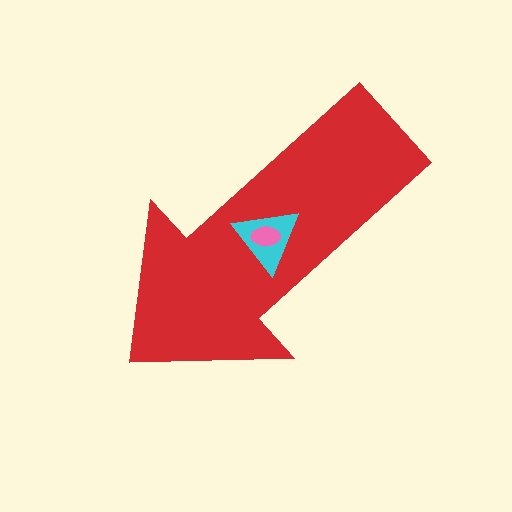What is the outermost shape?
The red arrow.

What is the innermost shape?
The pink ellipse.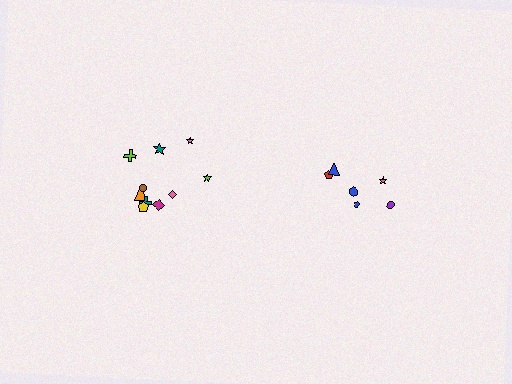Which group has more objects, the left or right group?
The left group.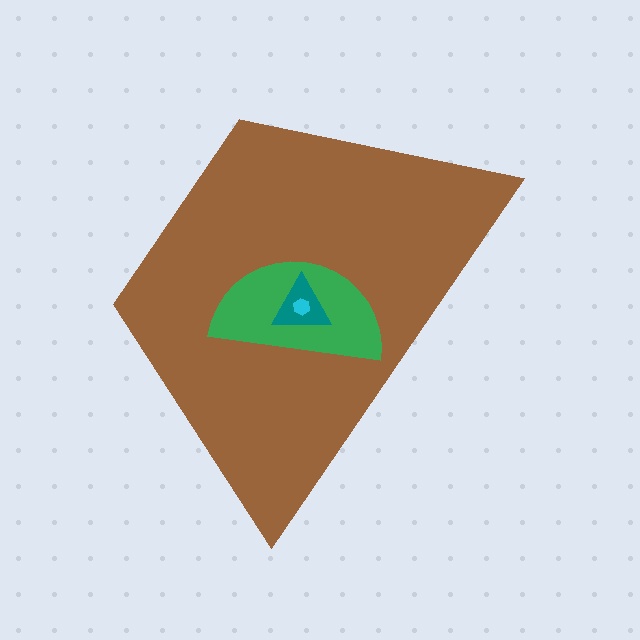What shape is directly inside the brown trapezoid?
The green semicircle.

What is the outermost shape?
The brown trapezoid.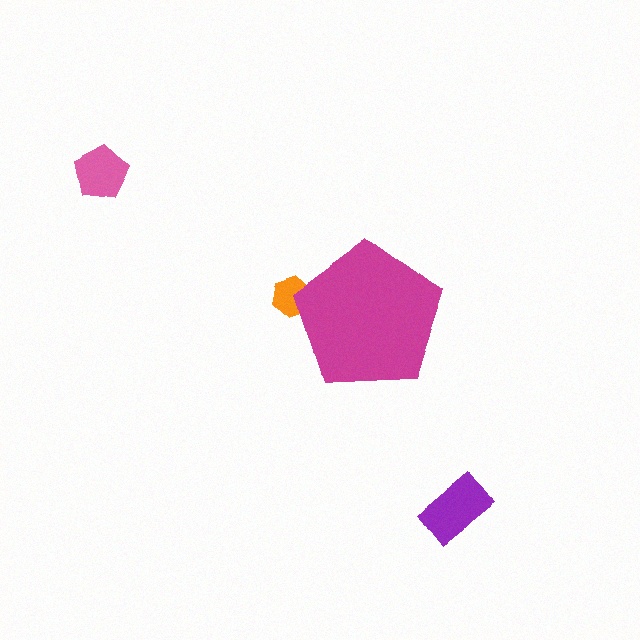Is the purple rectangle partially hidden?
No, the purple rectangle is fully visible.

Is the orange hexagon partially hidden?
Yes, the orange hexagon is partially hidden behind the magenta pentagon.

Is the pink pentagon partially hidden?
No, the pink pentagon is fully visible.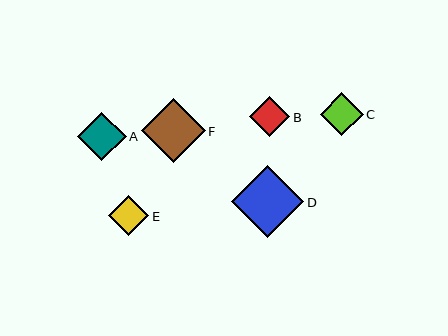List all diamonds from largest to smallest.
From largest to smallest: D, F, A, C, E, B.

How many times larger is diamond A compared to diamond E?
Diamond A is approximately 1.2 times the size of diamond E.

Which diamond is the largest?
Diamond D is the largest with a size of approximately 72 pixels.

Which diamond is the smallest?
Diamond B is the smallest with a size of approximately 40 pixels.